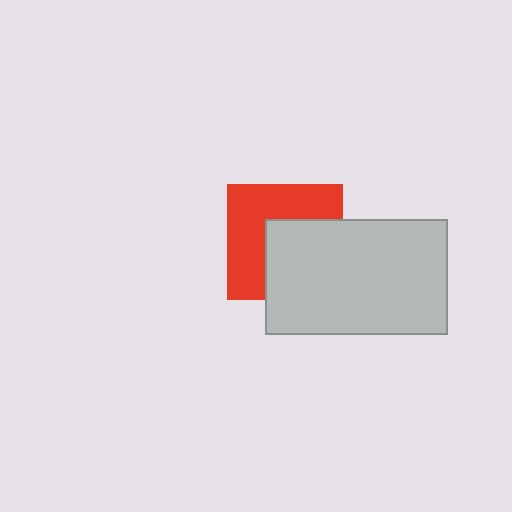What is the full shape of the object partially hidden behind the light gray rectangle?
The partially hidden object is a red square.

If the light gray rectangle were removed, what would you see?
You would see the complete red square.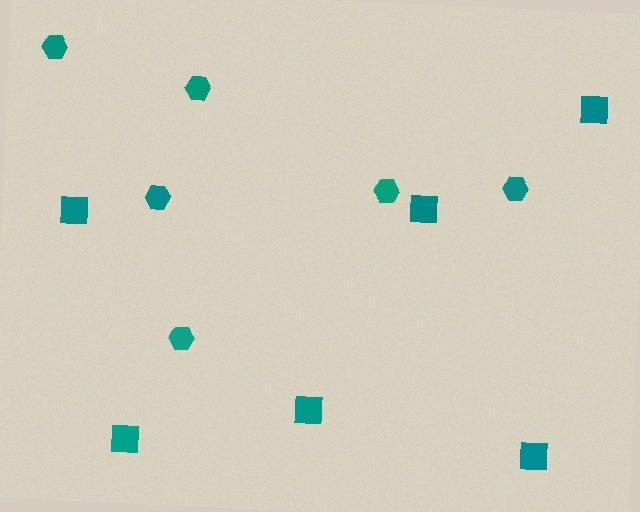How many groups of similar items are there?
There are 2 groups: one group of squares (6) and one group of hexagons (6).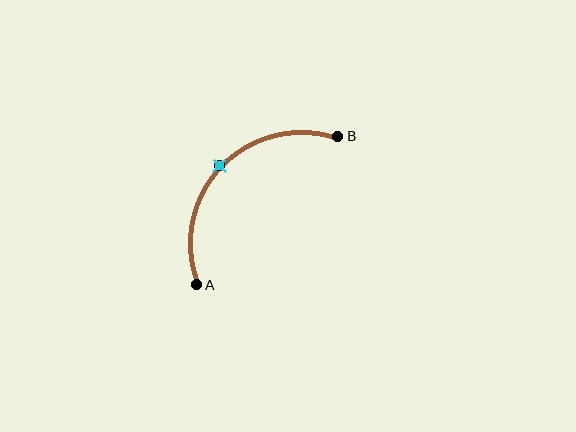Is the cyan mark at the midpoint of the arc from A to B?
Yes. The cyan mark lies on the arc at equal arc-length from both A and B — it is the arc midpoint.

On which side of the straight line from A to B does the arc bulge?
The arc bulges above and to the left of the straight line connecting A and B.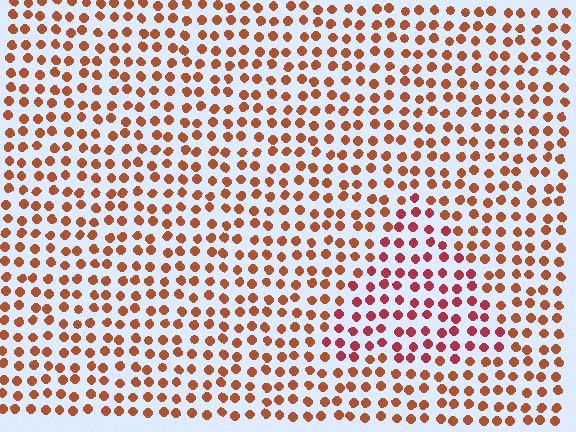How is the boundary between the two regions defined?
The boundary is defined purely by a slight shift in hue (about 28 degrees). Spacing, size, and orientation are identical on both sides.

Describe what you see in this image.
The image is filled with small brown elements in a uniform arrangement. A triangle-shaped region is visible where the elements are tinted to a slightly different hue, forming a subtle color boundary.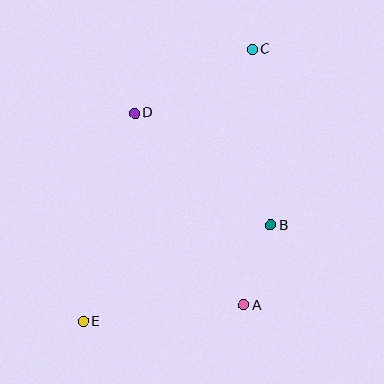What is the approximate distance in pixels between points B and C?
The distance between B and C is approximately 177 pixels.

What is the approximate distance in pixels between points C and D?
The distance between C and D is approximately 134 pixels.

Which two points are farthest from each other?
Points C and E are farthest from each other.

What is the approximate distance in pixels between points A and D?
The distance between A and D is approximately 221 pixels.